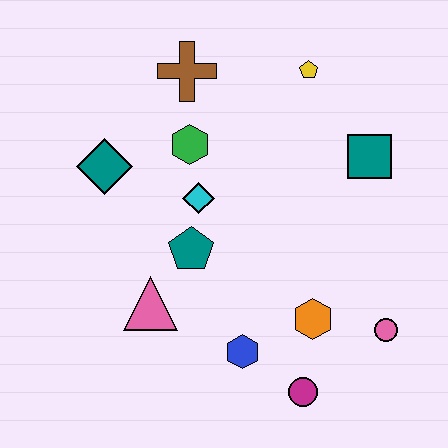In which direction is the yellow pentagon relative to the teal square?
The yellow pentagon is above the teal square.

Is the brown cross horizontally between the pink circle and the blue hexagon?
No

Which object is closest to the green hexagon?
The cyan diamond is closest to the green hexagon.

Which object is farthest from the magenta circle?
The brown cross is farthest from the magenta circle.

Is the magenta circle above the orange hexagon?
No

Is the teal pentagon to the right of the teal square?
No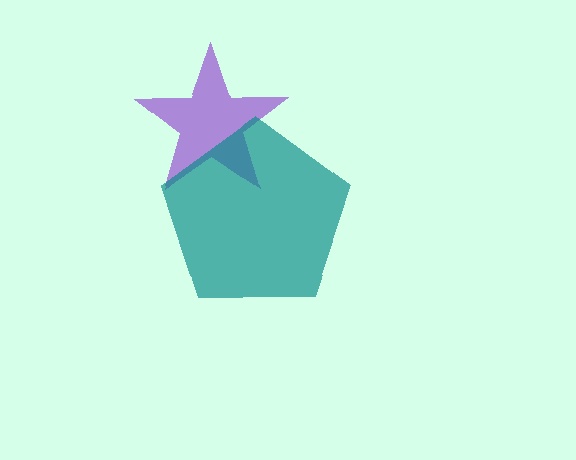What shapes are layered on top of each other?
The layered shapes are: a purple star, a teal pentagon.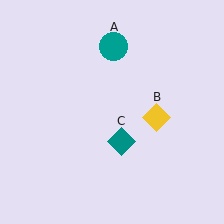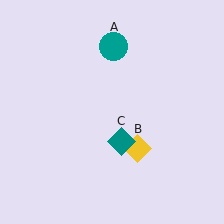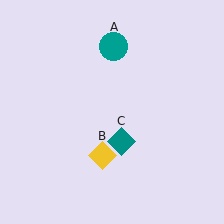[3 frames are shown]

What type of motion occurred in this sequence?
The yellow diamond (object B) rotated clockwise around the center of the scene.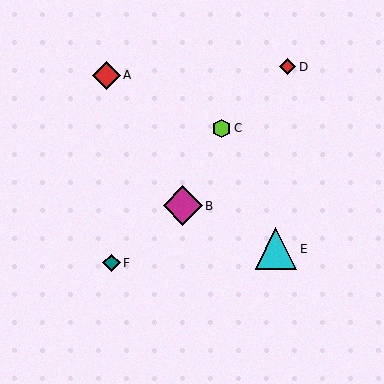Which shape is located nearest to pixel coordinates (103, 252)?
The teal diamond (labeled F) at (111, 263) is nearest to that location.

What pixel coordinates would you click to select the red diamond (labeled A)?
Click at (107, 75) to select the red diamond A.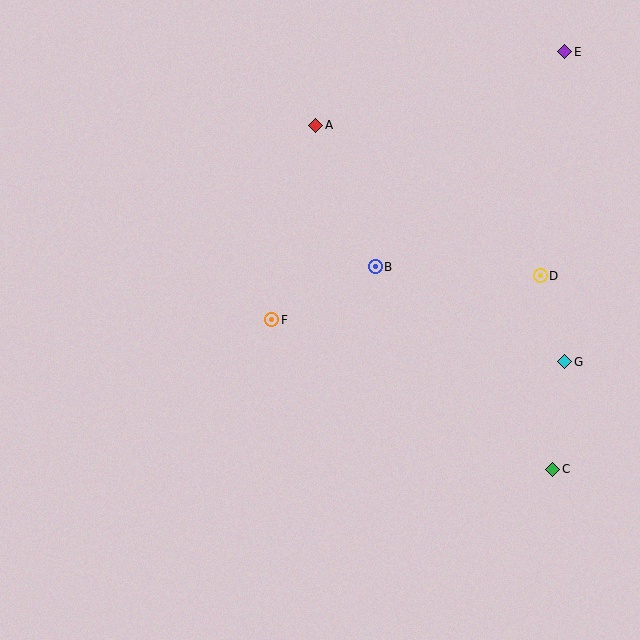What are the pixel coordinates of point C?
Point C is at (553, 469).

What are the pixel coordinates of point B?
Point B is at (375, 267).